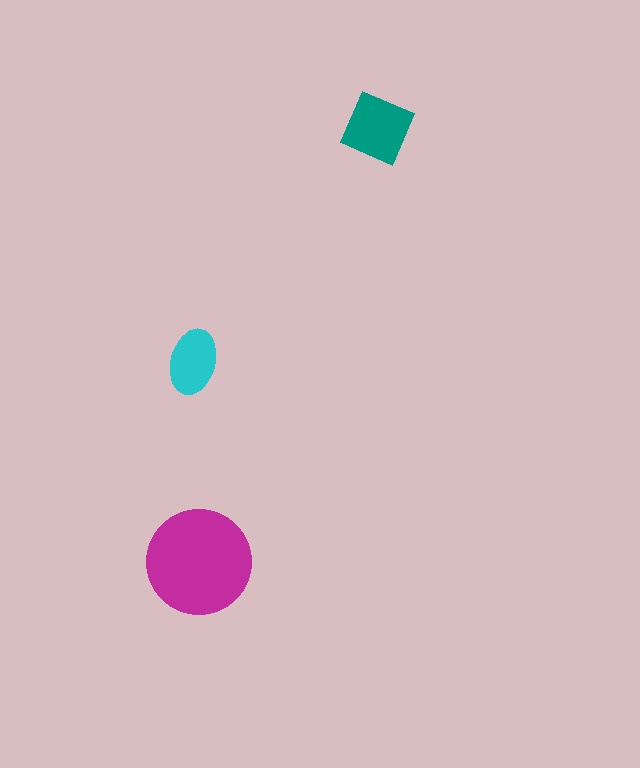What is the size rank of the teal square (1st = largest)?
2nd.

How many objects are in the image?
There are 3 objects in the image.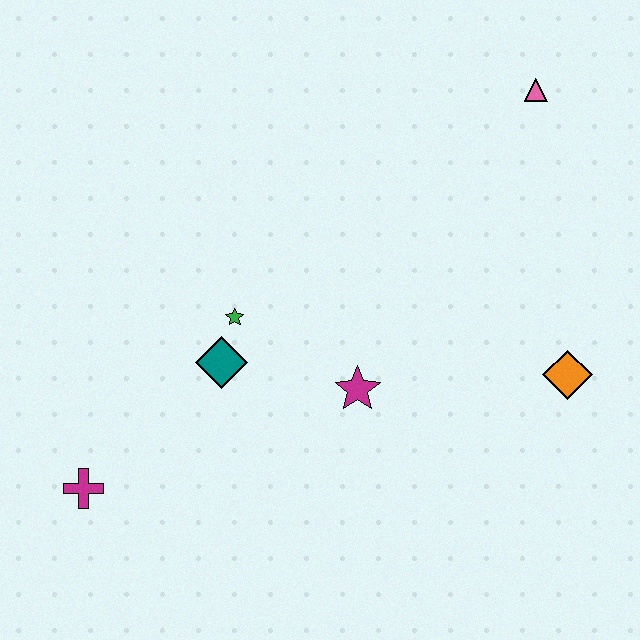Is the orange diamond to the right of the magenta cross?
Yes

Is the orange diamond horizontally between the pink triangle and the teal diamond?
No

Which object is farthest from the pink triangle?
The magenta cross is farthest from the pink triangle.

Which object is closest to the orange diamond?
The magenta star is closest to the orange diamond.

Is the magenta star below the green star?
Yes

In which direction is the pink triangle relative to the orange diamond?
The pink triangle is above the orange diamond.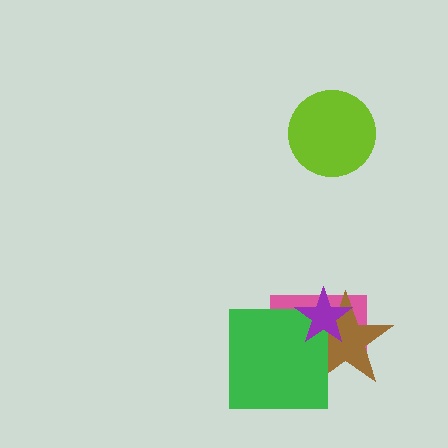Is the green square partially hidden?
Yes, it is partially covered by another shape.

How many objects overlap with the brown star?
3 objects overlap with the brown star.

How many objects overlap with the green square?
3 objects overlap with the green square.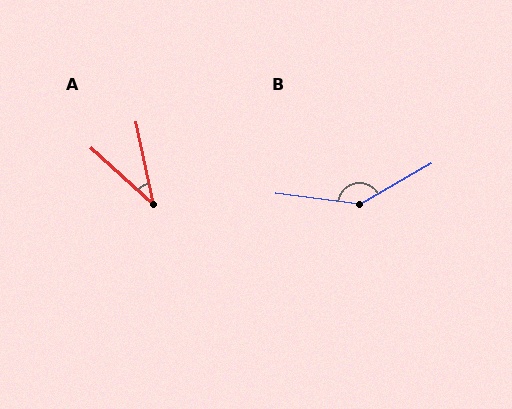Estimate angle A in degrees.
Approximately 35 degrees.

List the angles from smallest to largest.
A (35°), B (142°).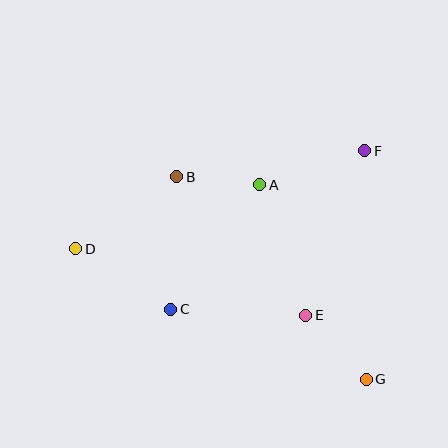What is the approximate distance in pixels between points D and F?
The distance between D and F is approximately 305 pixels.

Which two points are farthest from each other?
Points D and G are farthest from each other.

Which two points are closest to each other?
Points A and B are closest to each other.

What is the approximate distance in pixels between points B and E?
The distance between B and E is approximately 189 pixels.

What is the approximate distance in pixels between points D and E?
The distance between D and E is approximately 240 pixels.